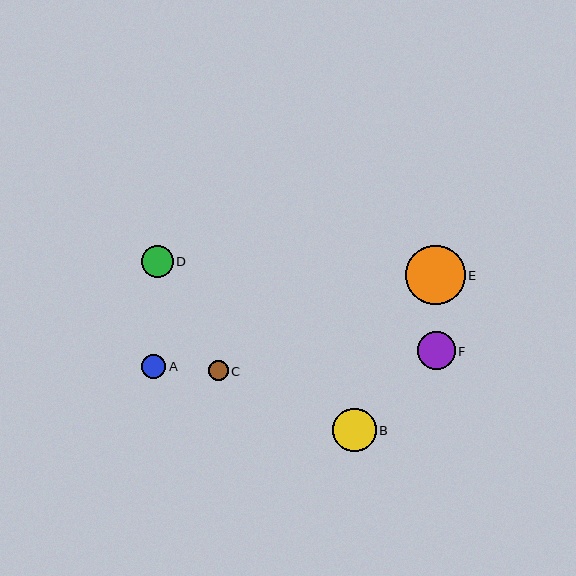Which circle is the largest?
Circle E is the largest with a size of approximately 59 pixels.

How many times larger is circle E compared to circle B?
Circle E is approximately 1.4 times the size of circle B.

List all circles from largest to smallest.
From largest to smallest: E, B, F, D, A, C.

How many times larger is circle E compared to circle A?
Circle E is approximately 2.5 times the size of circle A.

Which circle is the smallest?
Circle C is the smallest with a size of approximately 20 pixels.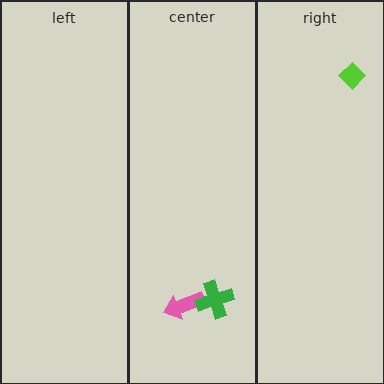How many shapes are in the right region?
1.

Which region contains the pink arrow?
The center region.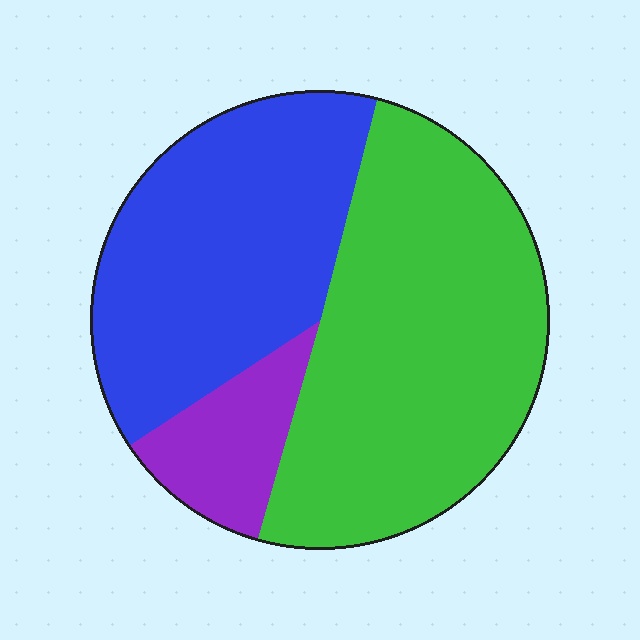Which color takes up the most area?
Green, at roughly 50%.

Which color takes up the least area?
Purple, at roughly 10%.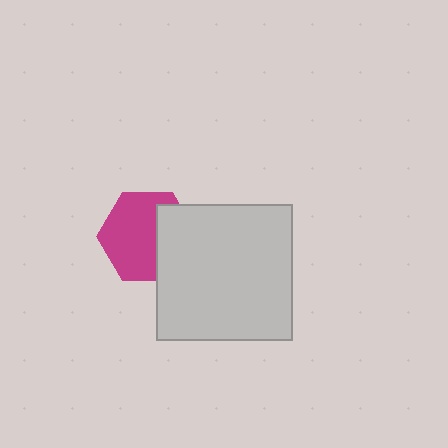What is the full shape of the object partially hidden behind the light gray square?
The partially hidden object is a magenta hexagon.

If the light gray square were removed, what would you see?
You would see the complete magenta hexagon.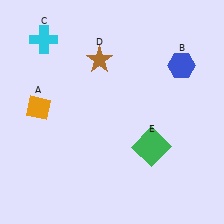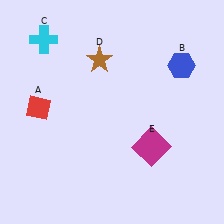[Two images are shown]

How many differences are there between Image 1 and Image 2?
There are 2 differences between the two images.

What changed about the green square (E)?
In Image 1, E is green. In Image 2, it changed to magenta.